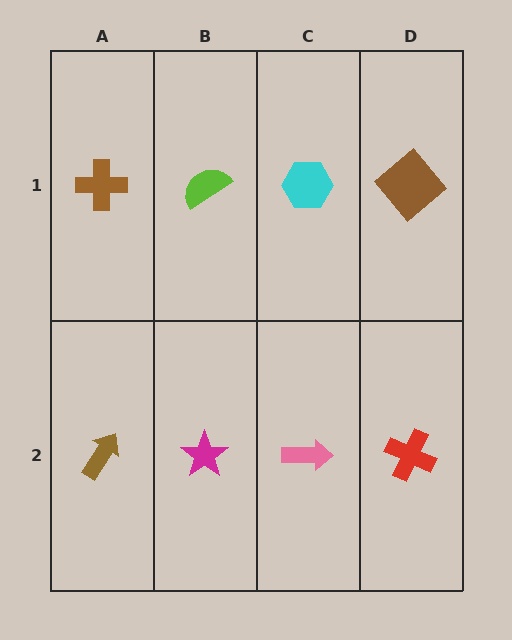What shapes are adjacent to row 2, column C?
A cyan hexagon (row 1, column C), a magenta star (row 2, column B), a red cross (row 2, column D).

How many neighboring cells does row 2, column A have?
2.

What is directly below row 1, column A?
A brown arrow.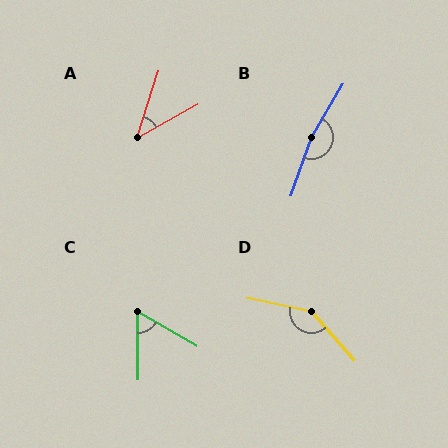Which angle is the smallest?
A, at approximately 43 degrees.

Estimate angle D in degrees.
Approximately 143 degrees.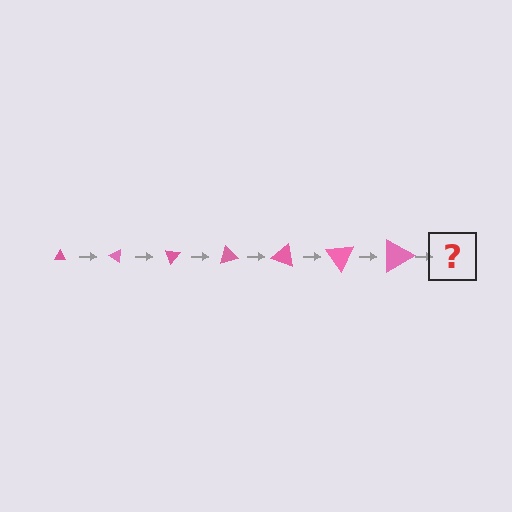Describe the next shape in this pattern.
It should be a triangle, larger than the previous one and rotated 245 degrees from the start.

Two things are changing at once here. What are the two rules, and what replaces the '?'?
The two rules are that the triangle grows larger each step and it rotates 35 degrees each step. The '?' should be a triangle, larger than the previous one and rotated 245 degrees from the start.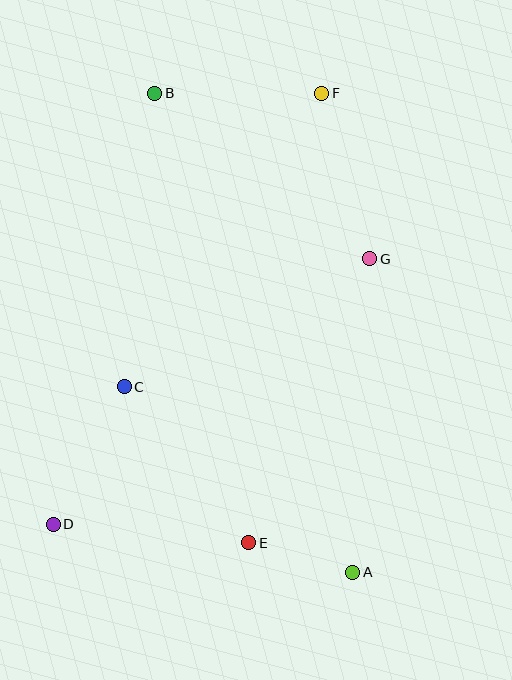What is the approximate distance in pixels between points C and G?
The distance between C and G is approximately 277 pixels.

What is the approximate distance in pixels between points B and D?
The distance between B and D is approximately 443 pixels.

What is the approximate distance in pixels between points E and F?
The distance between E and F is approximately 455 pixels.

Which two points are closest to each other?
Points A and E are closest to each other.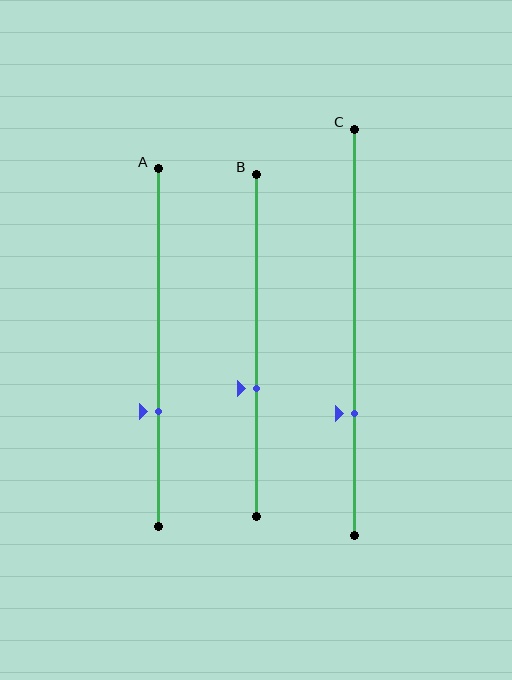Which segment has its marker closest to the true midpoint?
Segment B has its marker closest to the true midpoint.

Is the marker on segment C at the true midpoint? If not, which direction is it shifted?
No, the marker on segment C is shifted downward by about 20% of the segment length.